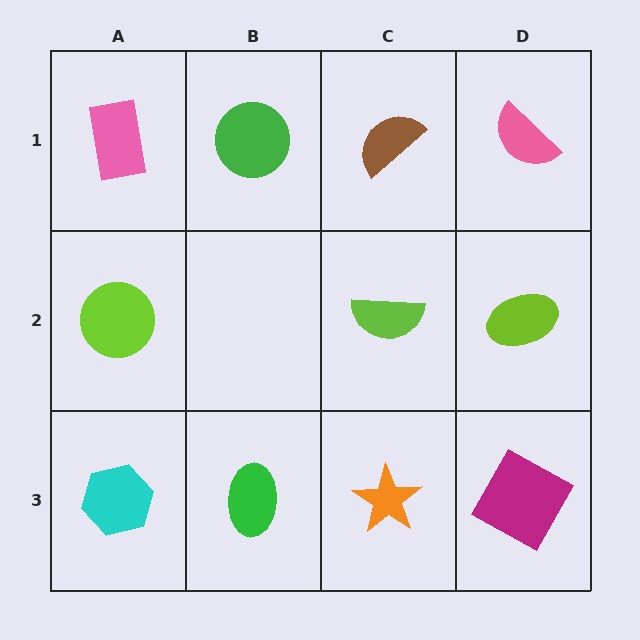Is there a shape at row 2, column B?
No, that cell is empty.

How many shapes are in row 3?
4 shapes.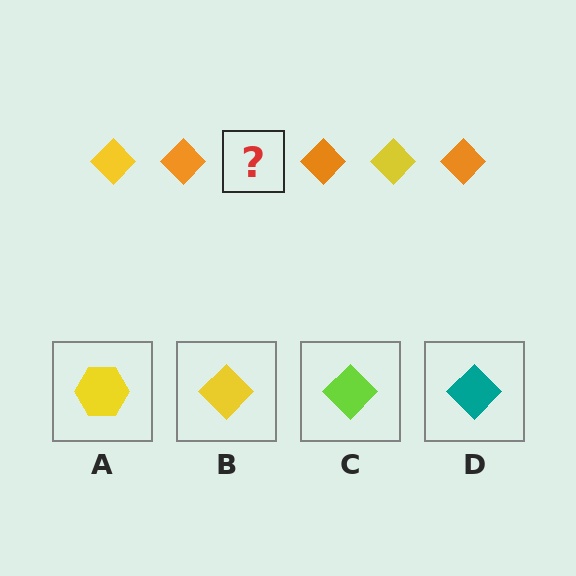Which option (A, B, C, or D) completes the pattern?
B.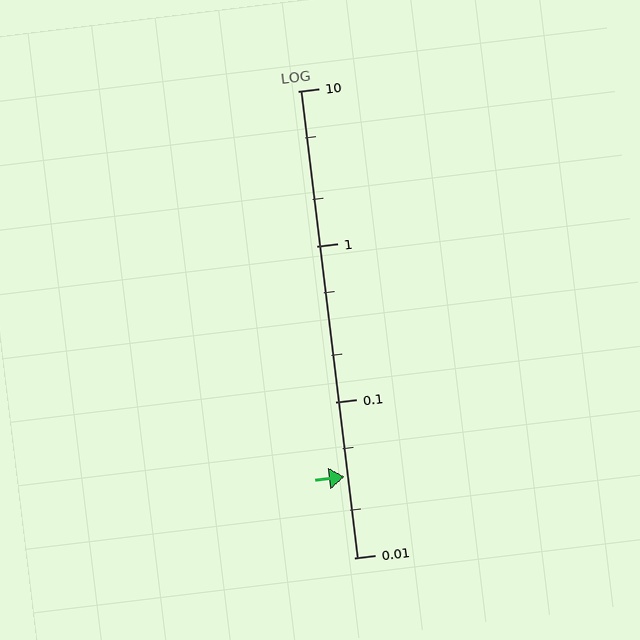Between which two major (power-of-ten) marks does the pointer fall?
The pointer is between 0.01 and 0.1.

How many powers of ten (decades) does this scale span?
The scale spans 3 decades, from 0.01 to 10.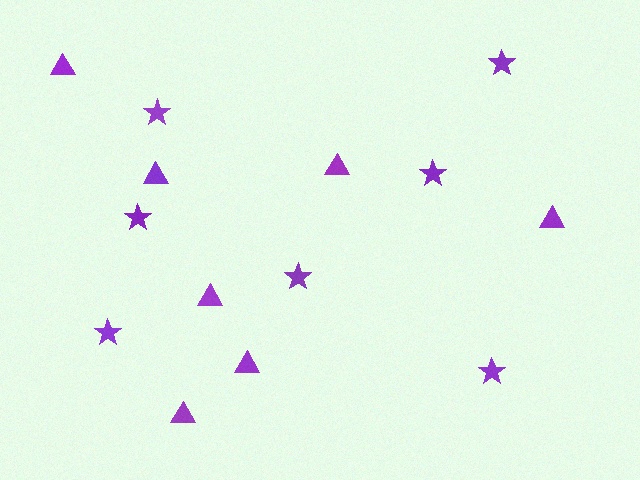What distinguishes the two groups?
There are 2 groups: one group of stars (7) and one group of triangles (7).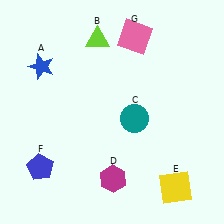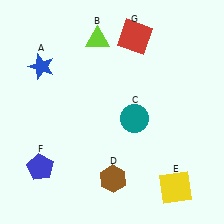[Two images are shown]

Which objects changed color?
D changed from magenta to brown. G changed from pink to red.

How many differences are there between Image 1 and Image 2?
There are 2 differences between the two images.